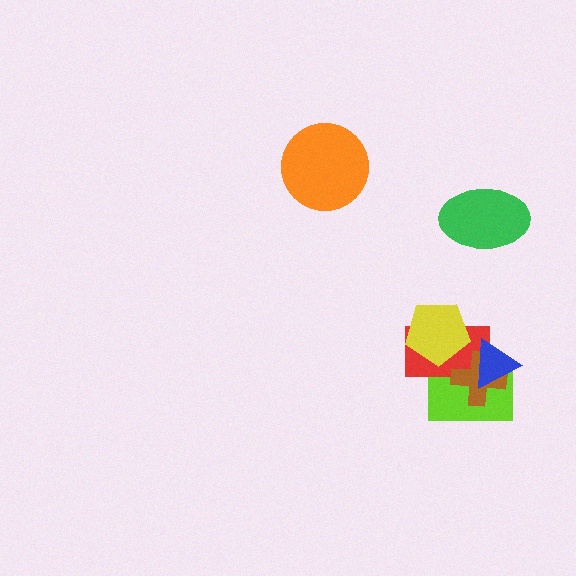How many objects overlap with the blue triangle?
3 objects overlap with the blue triangle.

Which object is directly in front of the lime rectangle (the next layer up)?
The red rectangle is directly in front of the lime rectangle.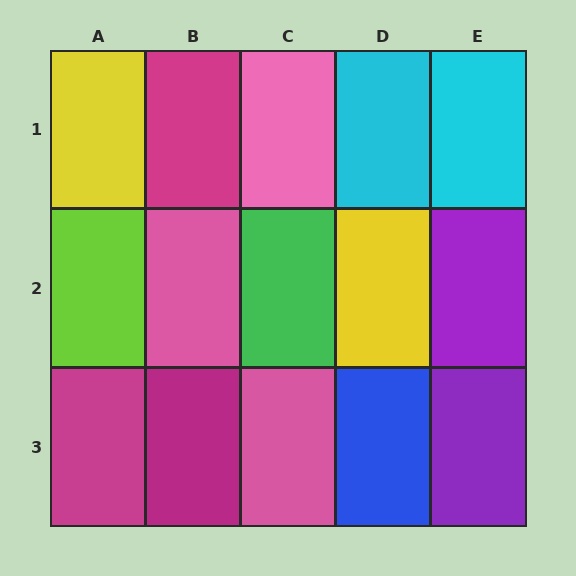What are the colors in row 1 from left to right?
Yellow, magenta, pink, cyan, cyan.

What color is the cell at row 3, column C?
Pink.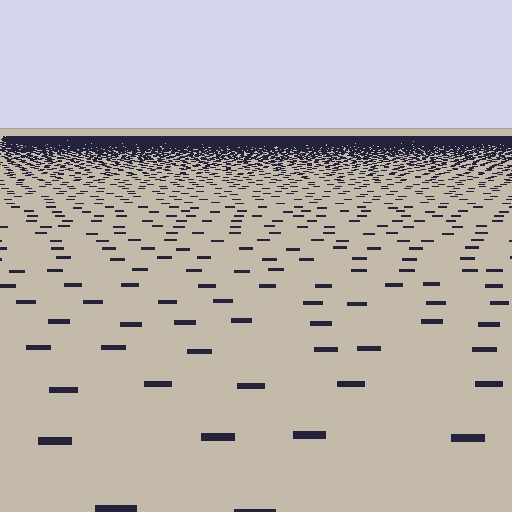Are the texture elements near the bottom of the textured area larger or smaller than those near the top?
Larger. Near the bottom, elements are closer to the viewer and appear at a bigger on-screen size.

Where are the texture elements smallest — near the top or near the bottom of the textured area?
Near the top.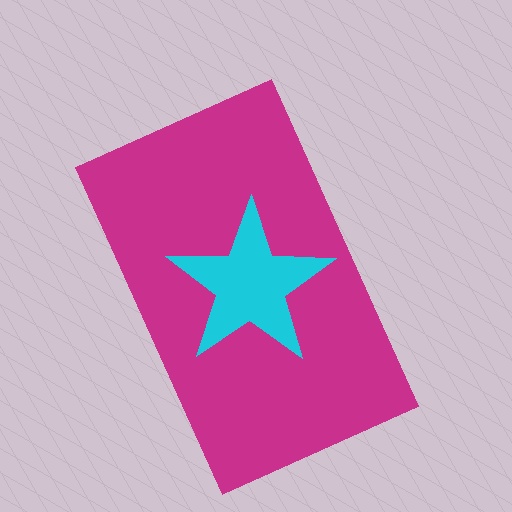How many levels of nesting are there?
2.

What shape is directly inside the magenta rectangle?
The cyan star.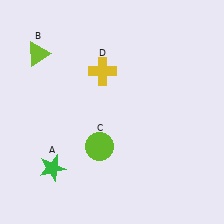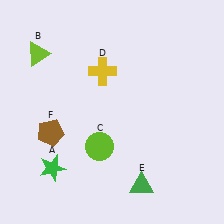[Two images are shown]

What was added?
A green triangle (E), a brown pentagon (F) were added in Image 2.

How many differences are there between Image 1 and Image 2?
There are 2 differences between the two images.